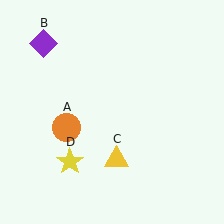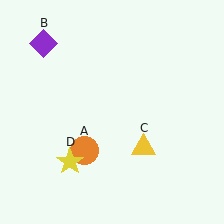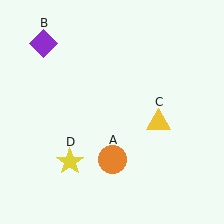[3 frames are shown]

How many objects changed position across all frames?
2 objects changed position: orange circle (object A), yellow triangle (object C).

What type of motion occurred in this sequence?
The orange circle (object A), yellow triangle (object C) rotated counterclockwise around the center of the scene.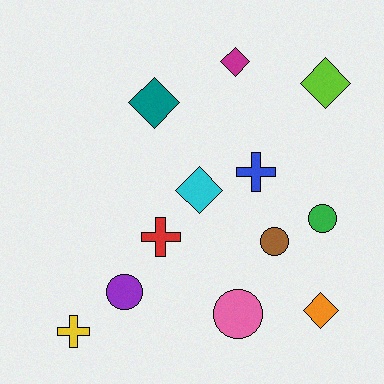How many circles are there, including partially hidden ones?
There are 4 circles.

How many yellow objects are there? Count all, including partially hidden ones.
There is 1 yellow object.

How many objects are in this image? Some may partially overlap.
There are 12 objects.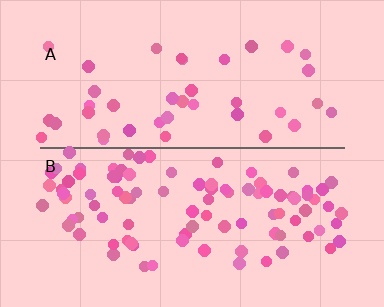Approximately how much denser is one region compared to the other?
Approximately 2.3× — region B over region A.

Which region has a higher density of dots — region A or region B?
B (the bottom).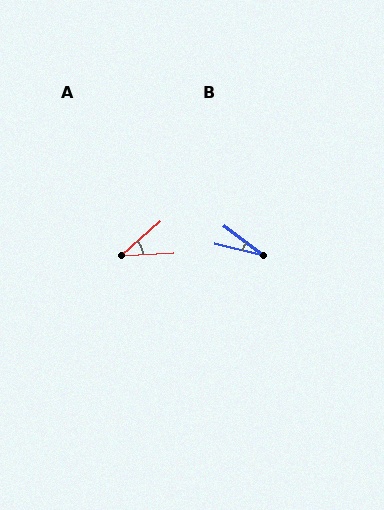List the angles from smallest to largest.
B (23°), A (38°).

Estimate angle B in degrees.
Approximately 23 degrees.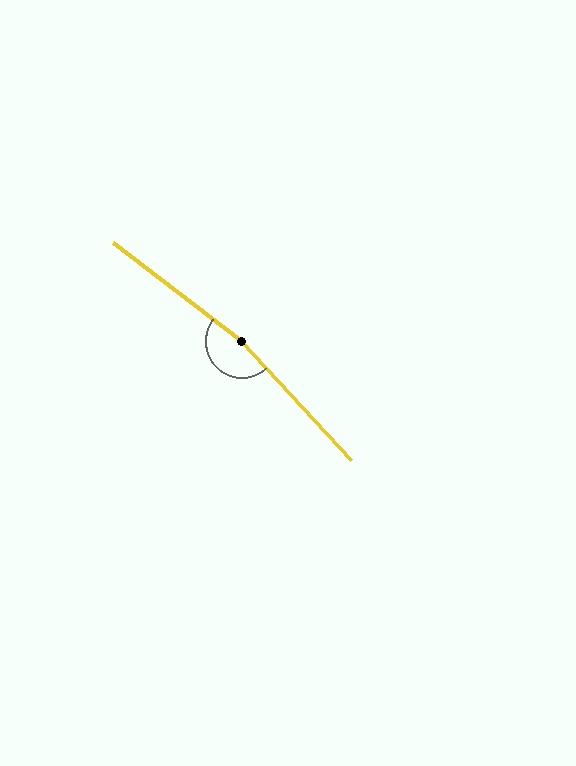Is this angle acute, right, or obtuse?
It is obtuse.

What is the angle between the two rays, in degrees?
Approximately 170 degrees.